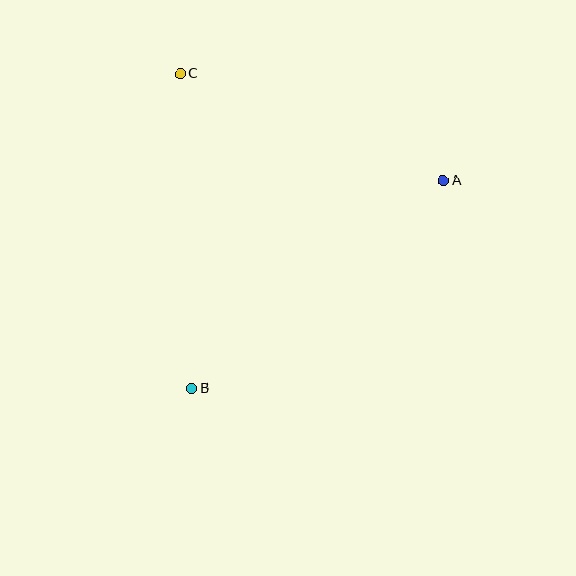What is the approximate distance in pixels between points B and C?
The distance between B and C is approximately 315 pixels.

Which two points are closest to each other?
Points A and C are closest to each other.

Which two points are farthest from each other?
Points A and B are farthest from each other.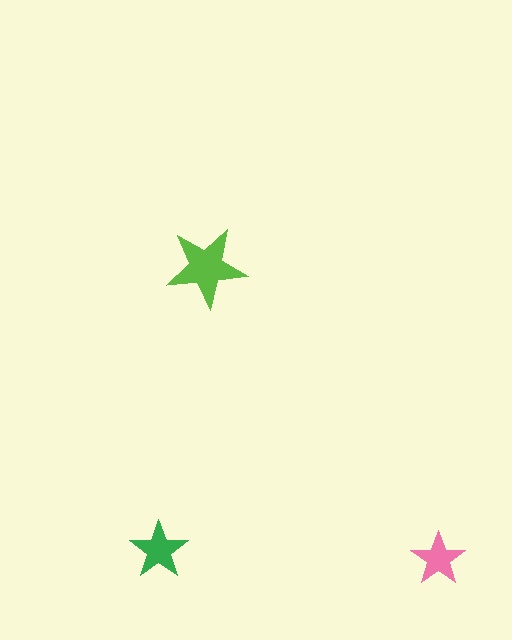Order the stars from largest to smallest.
the lime one, the green one, the pink one.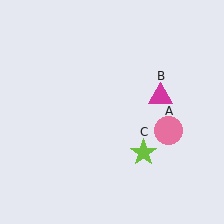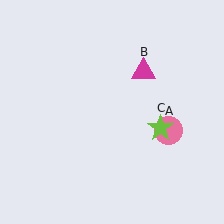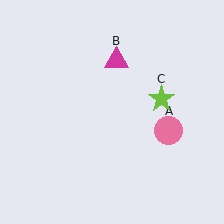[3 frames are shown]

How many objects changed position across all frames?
2 objects changed position: magenta triangle (object B), lime star (object C).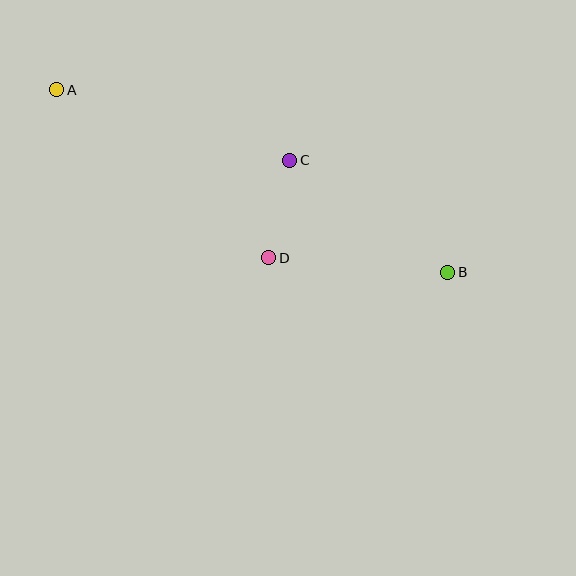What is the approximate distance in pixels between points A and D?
The distance between A and D is approximately 270 pixels.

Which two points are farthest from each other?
Points A and B are farthest from each other.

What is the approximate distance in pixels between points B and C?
The distance between B and C is approximately 194 pixels.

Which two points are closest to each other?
Points C and D are closest to each other.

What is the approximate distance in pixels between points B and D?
The distance between B and D is approximately 180 pixels.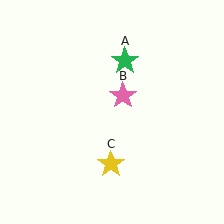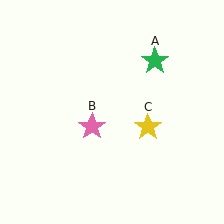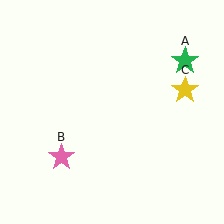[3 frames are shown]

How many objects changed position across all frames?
3 objects changed position: green star (object A), pink star (object B), yellow star (object C).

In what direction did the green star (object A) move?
The green star (object A) moved right.